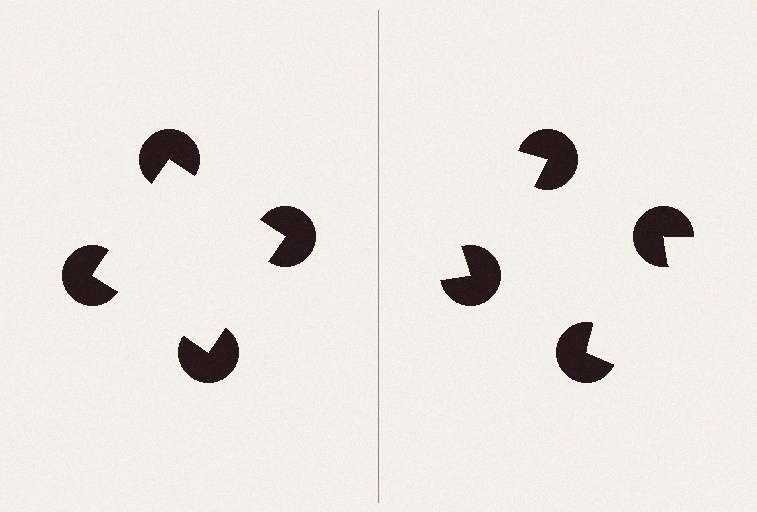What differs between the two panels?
The pac-man discs are positioned identically on both sides; only the wedge orientations differ. On the left they align to a square; on the right they are misaligned.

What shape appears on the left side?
An illusory square.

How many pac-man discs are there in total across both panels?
8 — 4 on each side.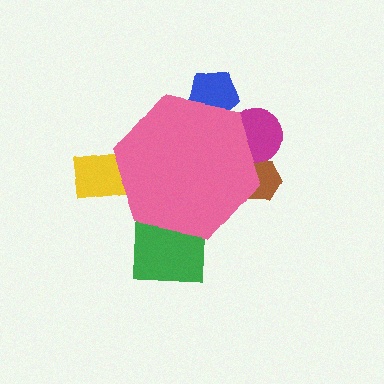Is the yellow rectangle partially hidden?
Yes, the yellow rectangle is partially hidden behind the pink hexagon.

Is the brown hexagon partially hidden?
Yes, the brown hexagon is partially hidden behind the pink hexagon.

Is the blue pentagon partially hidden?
Yes, the blue pentagon is partially hidden behind the pink hexagon.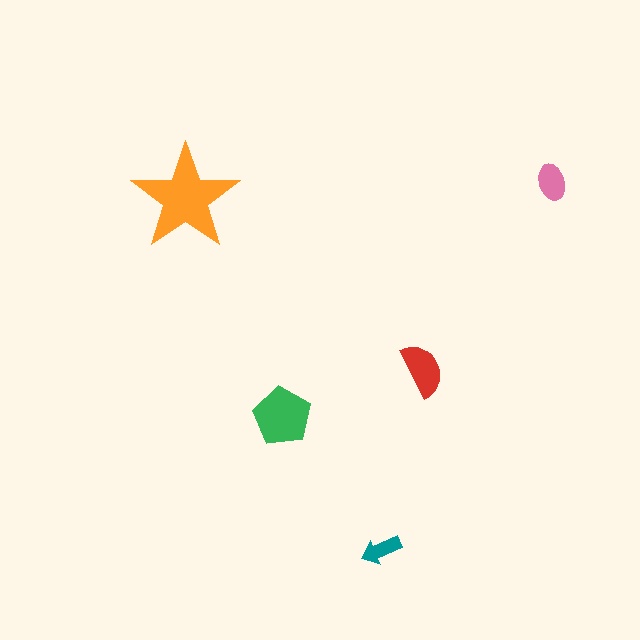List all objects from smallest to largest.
The teal arrow, the pink ellipse, the red semicircle, the green pentagon, the orange star.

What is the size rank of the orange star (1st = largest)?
1st.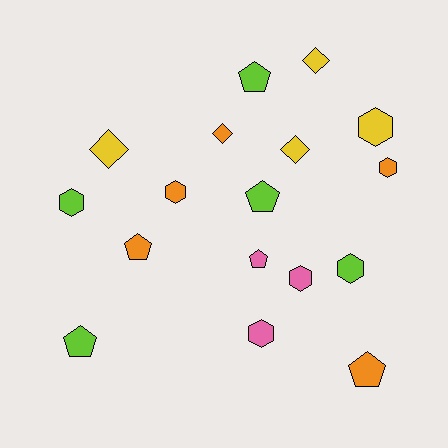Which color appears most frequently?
Orange, with 5 objects.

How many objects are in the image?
There are 17 objects.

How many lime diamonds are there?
There are no lime diamonds.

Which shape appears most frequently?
Hexagon, with 7 objects.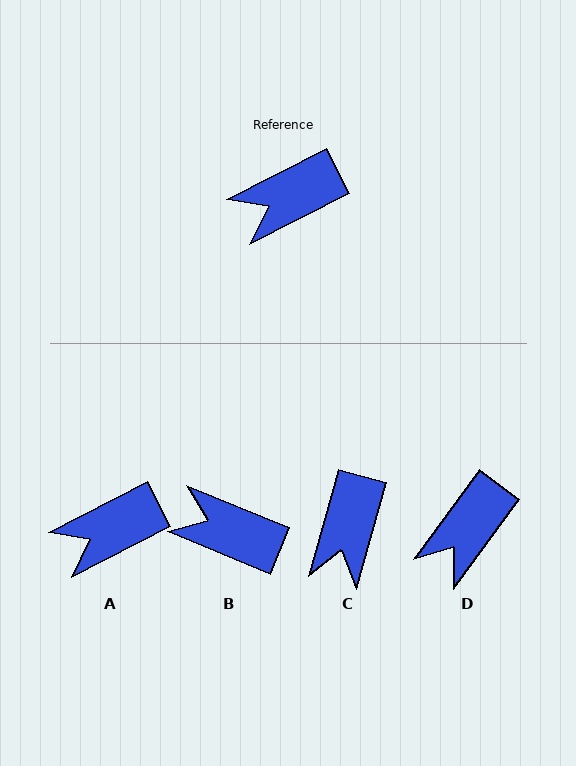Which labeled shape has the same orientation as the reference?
A.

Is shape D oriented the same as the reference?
No, it is off by about 27 degrees.